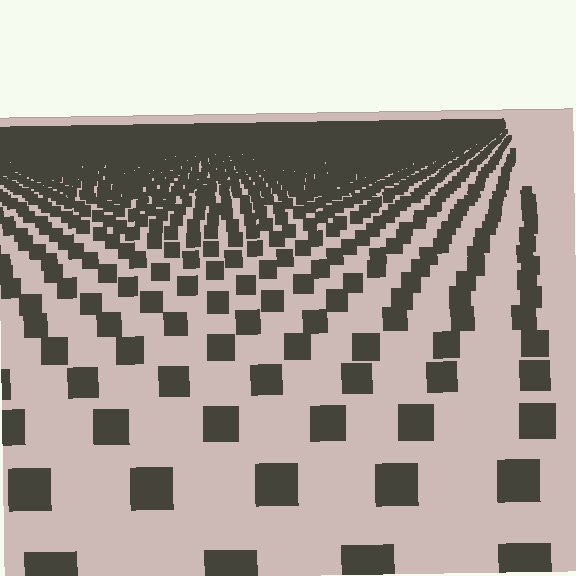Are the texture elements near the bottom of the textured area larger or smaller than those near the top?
Larger. Near the bottom, elements are closer to the viewer and appear at a bigger on-screen size.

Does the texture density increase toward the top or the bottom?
Density increases toward the top.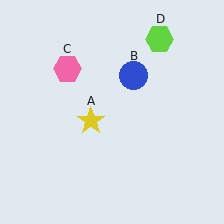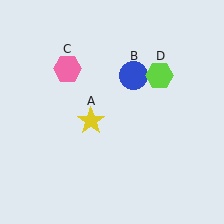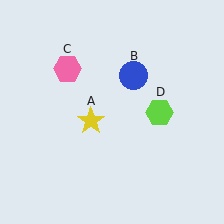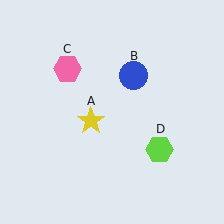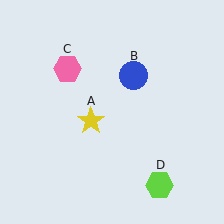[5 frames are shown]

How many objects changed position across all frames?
1 object changed position: lime hexagon (object D).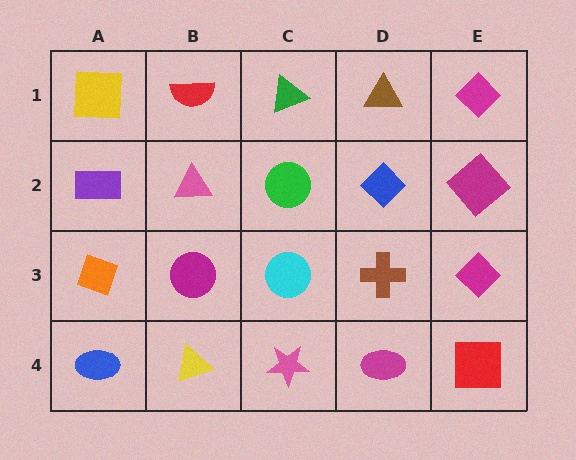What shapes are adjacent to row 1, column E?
A magenta diamond (row 2, column E), a brown triangle (row 1, column D).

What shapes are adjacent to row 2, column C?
A green triangle (row 1, column C), a cyan circle (row 3, column C), a pink triangle (row 2, column B), a blue diamond (row 2, column D).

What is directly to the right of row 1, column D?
A magenta diamond.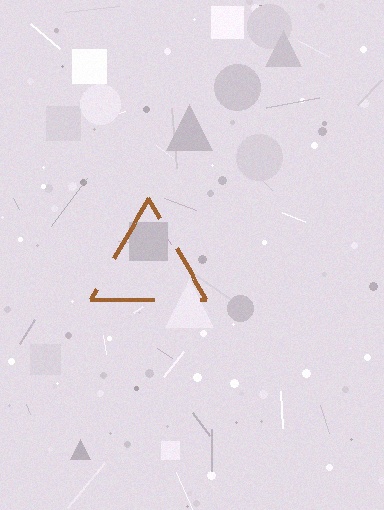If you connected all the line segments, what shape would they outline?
They would outline a triangle.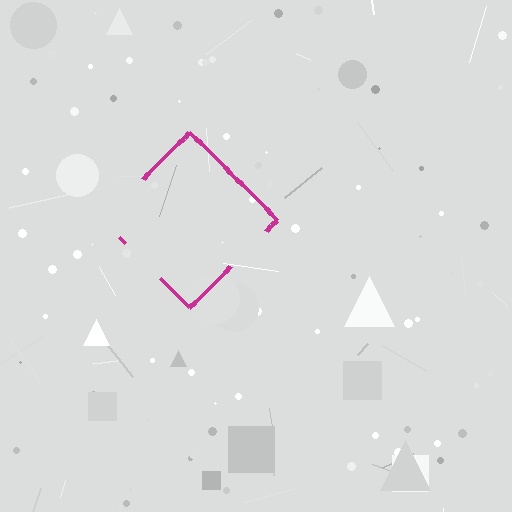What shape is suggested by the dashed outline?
The dashed outline suggests a diamond.